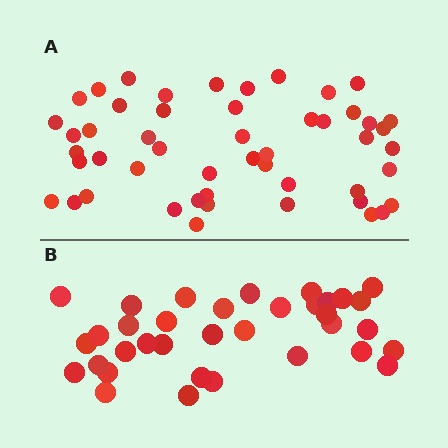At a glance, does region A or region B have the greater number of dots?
Region A (the top region) has more dots.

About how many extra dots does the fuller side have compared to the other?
Region A has approximately 15 more dots than region B.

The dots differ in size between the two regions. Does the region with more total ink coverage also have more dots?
No. Region B has more total ink coverage because its dots are larger, but region A actually contains more individual dots. Total area can be misleading — the number of items is what matters here.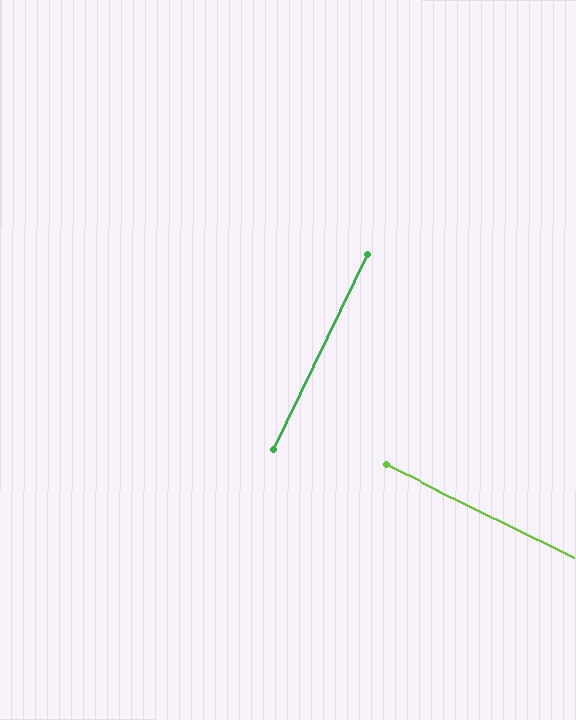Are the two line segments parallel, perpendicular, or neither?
Perpendicular — they meet at approximately 90°.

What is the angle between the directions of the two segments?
Approximately 90 degrees.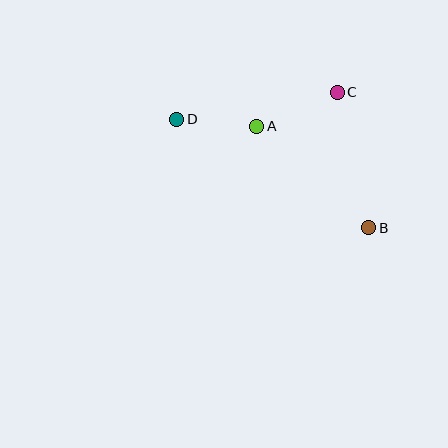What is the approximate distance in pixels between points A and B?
The distance between A and B is approximately 151 pixels.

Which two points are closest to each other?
Points A and D are closest to each other.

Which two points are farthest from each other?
Points B and D are farthest from each other.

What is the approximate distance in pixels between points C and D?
The distance between C and D is approximately 163 pixels.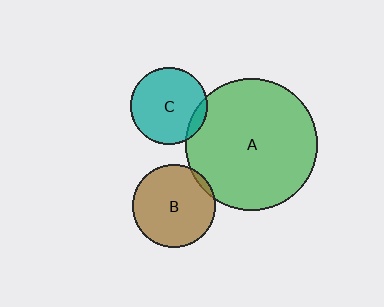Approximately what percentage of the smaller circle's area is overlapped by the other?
Approximately 10%.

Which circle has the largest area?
Circle A (green).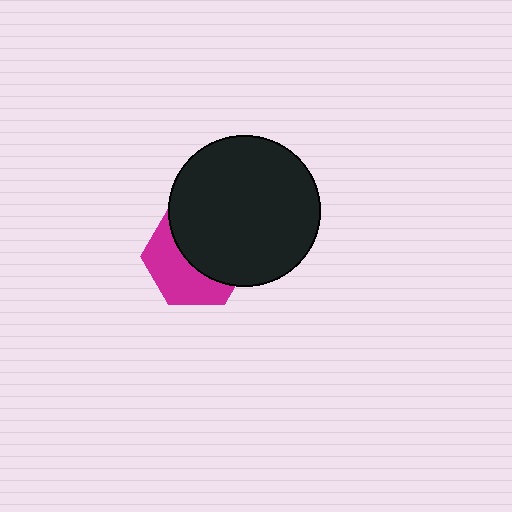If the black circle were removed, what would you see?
You would see the complete magenta hexagon.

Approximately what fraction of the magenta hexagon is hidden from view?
Roughly 55% of the magenta hexagon is hidden behind the black circle.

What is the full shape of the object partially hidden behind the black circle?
The partially hidden object is a magenta hexagon.